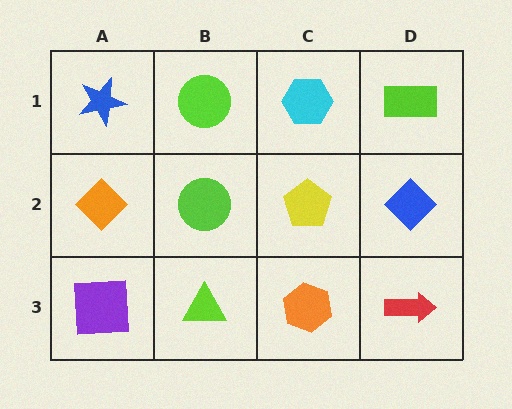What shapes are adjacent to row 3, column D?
A blue diamond (row 2, column D), an orange hexagon (row 3, column C).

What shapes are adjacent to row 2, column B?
A lime circle (row 1, column B), a lime triangle (row 3, column B), an orange diamond (row 2, column A), a yellow pentagon (row 2, column C).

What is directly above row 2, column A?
A blue star.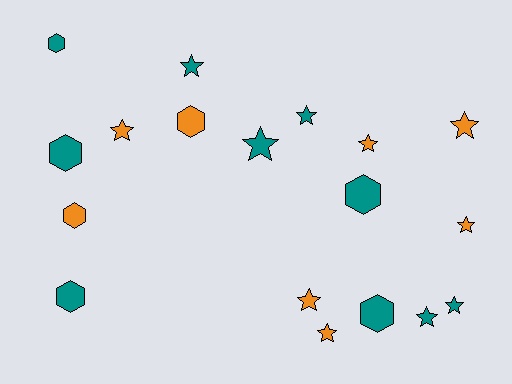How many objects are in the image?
There are 18 objects.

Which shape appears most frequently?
Star, with 11 objects.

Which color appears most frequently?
Teal, with 10 objects.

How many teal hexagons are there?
There are 5 teal hexagons.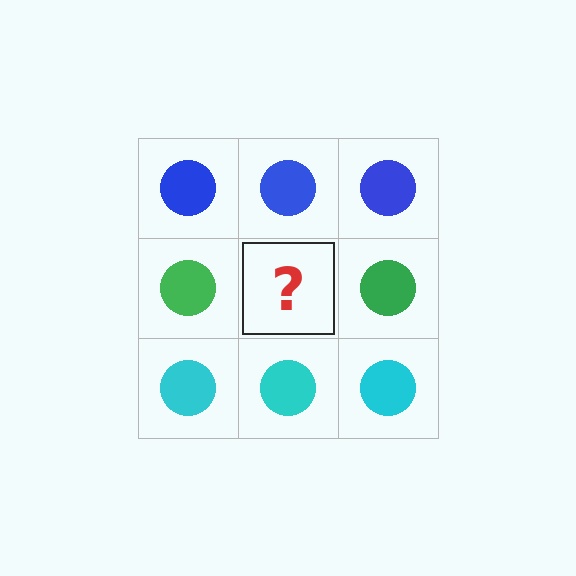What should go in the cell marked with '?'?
The missing cell should contain a green circle.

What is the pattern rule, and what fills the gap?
The rule is that each row has a consistent color. The gap should be filled with a green circle.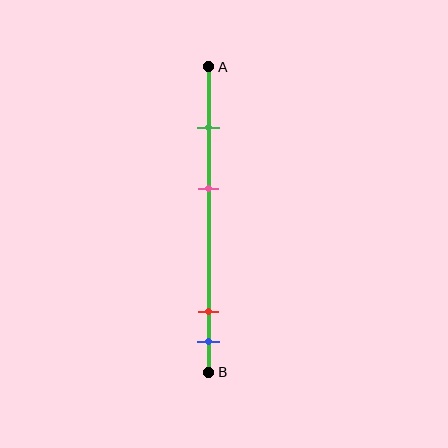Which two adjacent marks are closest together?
The red and blue marks are the closest adjacent pair.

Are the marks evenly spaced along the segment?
No, the marks are not evenly spaced.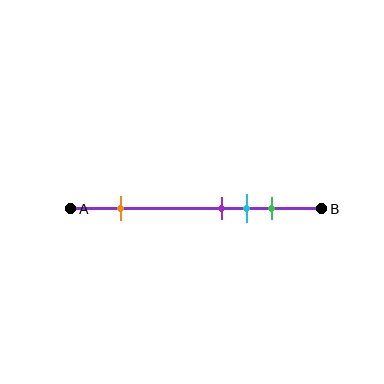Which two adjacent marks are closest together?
The purple and cyan marks are the closest adjacent pair.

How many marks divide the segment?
There are 4 marks dividing the segment.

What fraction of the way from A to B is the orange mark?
The orange mark is approximately 20% (0.2) of the way from A to B.